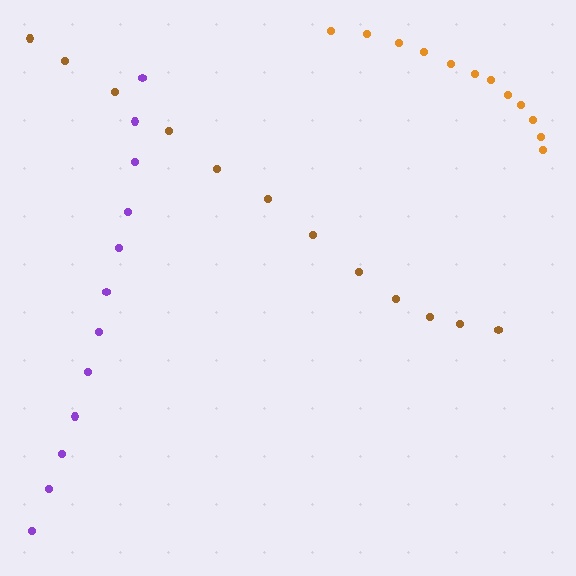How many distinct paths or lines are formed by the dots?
There are 3 distinct paths.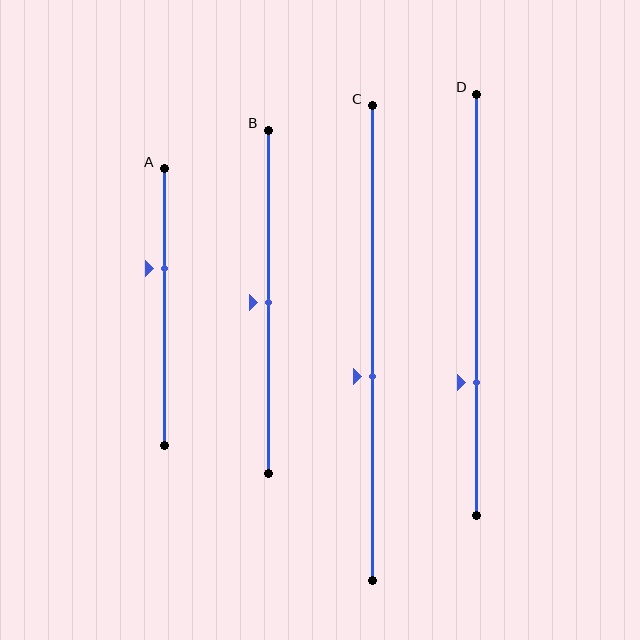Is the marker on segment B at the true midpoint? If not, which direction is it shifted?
Yes, the marker on segment B is at the true midpoint.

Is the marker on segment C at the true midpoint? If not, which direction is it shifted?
No, the marker on segment C is shifted downward by about 7% of the segment length.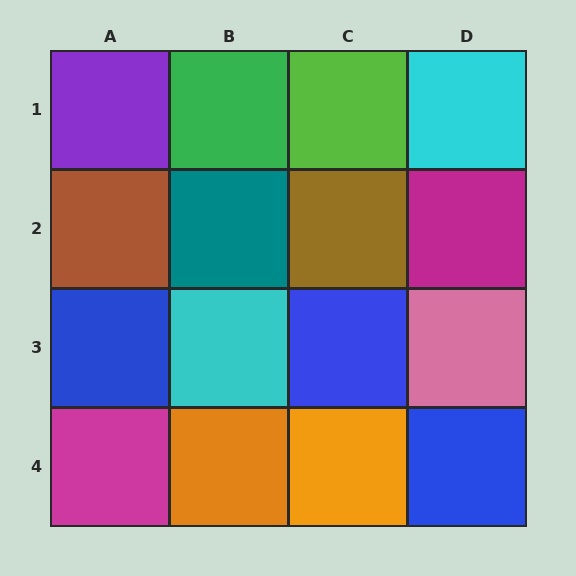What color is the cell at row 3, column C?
Blue.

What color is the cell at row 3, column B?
Cyan.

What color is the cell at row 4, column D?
Blue.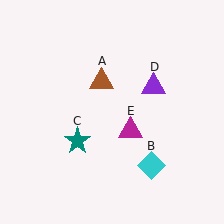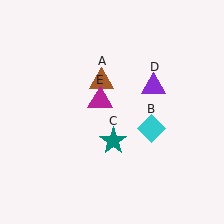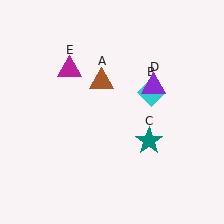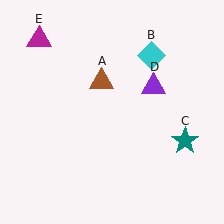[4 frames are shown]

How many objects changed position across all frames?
3 objects changed position: cyan diamond (object B), teal star (object C), magenta triangle (object E).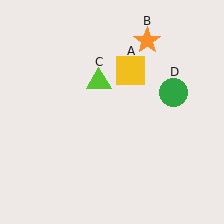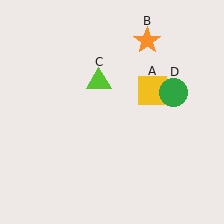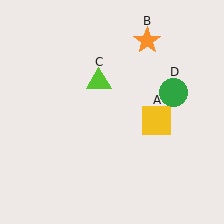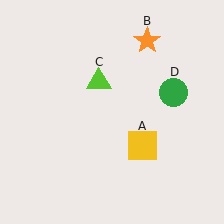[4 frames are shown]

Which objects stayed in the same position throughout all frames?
Orange star (object B) and lime triangle (object C) and green circle (object D) remained stationary.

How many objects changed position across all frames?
1 object changed position: yellow square (object A).